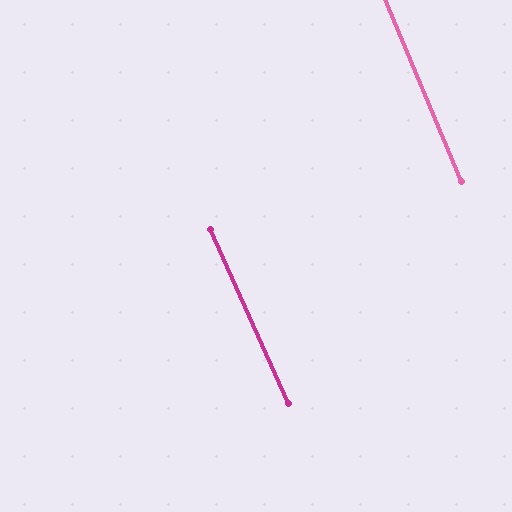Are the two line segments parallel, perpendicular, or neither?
Parallel — their directions differ by only 1.5°.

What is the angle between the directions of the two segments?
Approximately 1 degree.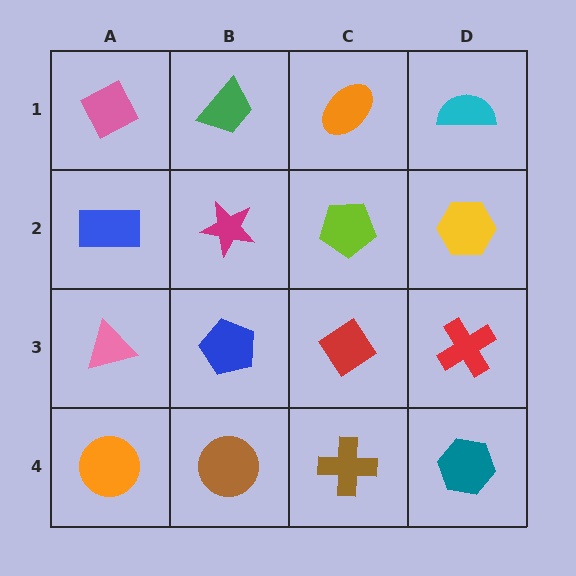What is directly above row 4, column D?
A red cross.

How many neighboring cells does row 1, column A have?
2.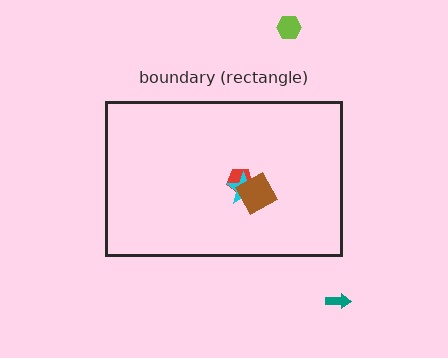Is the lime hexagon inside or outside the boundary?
Outside.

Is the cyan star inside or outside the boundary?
Inside.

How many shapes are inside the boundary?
3 inside, 2 outside.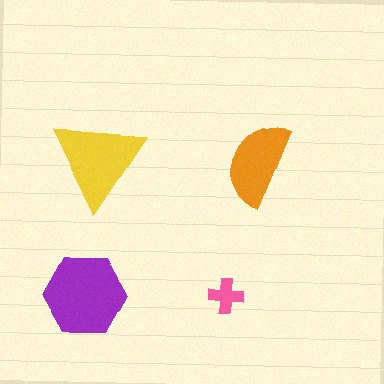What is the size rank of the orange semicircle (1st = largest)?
3rd.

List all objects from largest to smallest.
The purple hexagon, the yellow triangle, the orange semicircle, the pink cross.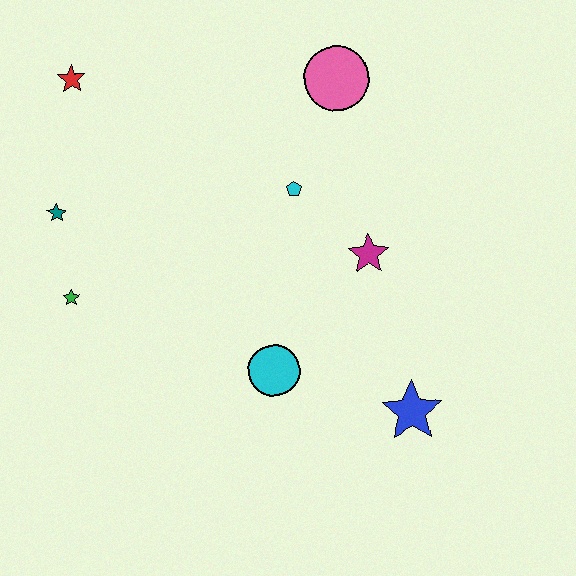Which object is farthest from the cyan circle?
The red star is farthest from the cyan circle.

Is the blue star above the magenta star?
No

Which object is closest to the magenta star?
The cyan pentagon is closest to the magenta star.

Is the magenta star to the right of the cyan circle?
Yes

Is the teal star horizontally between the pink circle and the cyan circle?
No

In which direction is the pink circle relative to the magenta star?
The pink circle is above the magenta star.